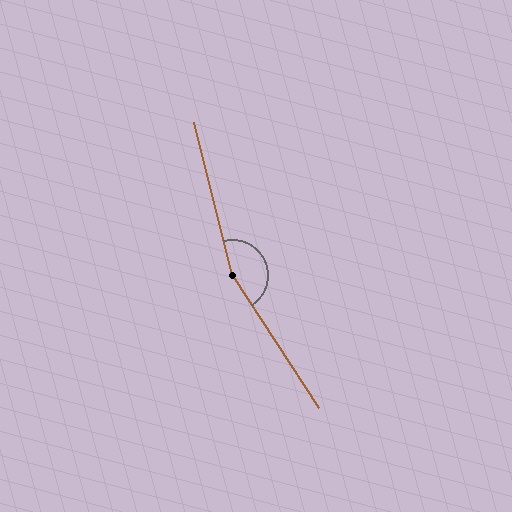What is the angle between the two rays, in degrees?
Approximately 161 degrees.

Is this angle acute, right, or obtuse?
It is obtuse.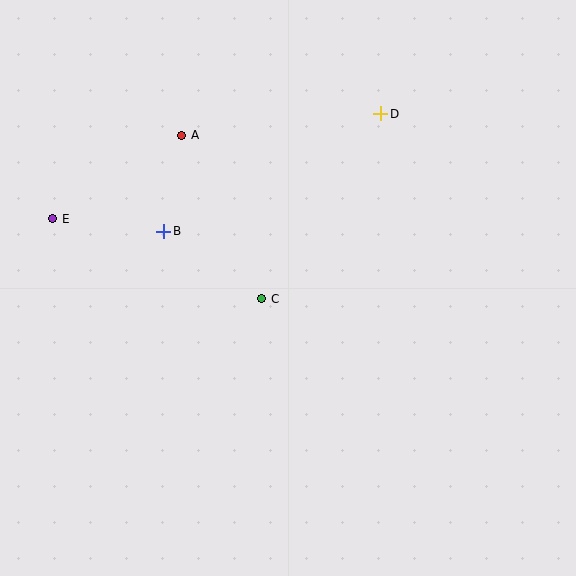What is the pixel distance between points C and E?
The distance between C and E is 224 pixels.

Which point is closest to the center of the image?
Point C at (262, 299) is closest to the center.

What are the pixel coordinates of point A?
Point A is at (182, 135).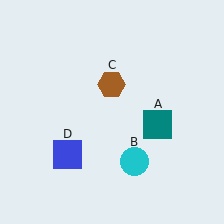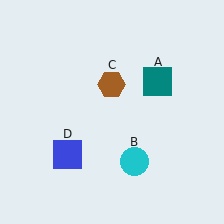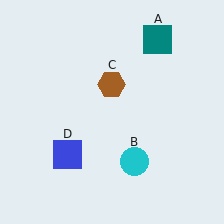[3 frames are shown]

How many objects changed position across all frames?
1 object changed position: teal square (object A).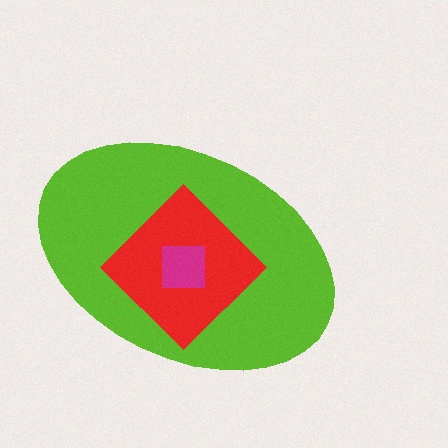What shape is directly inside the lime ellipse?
The red diamond.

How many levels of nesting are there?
3.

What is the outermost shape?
The lime ellipse.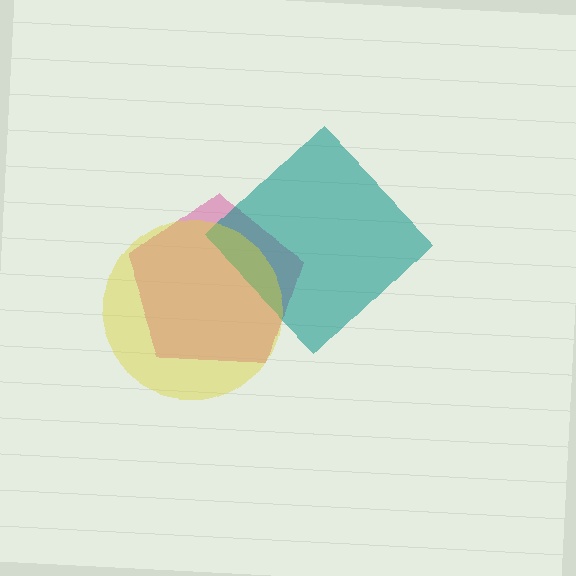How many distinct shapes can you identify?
There are 3 distinct shapes: a pink pentagon, a teal diamond, a yellow circle.